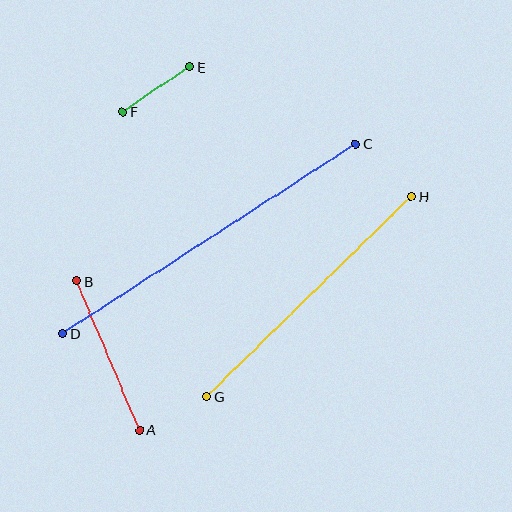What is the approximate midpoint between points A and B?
The midpoint is at approximately (108, 356) pixels.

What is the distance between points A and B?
The distance is approximately 162 pixels.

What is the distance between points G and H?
The distance is approximately 286 pixels.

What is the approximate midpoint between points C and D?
The midpoint is at approximately (209, 239) pixels.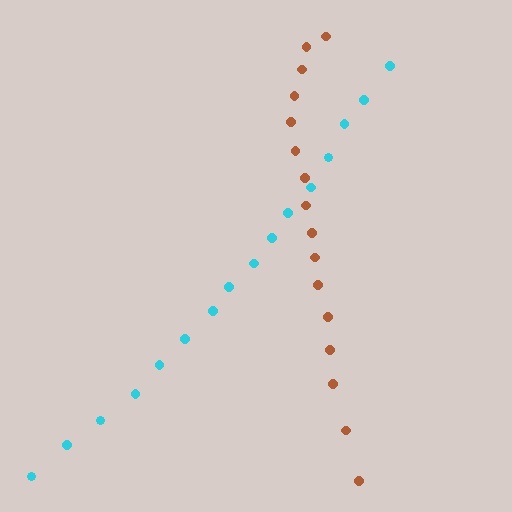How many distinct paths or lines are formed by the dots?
There are 2 distinct paths.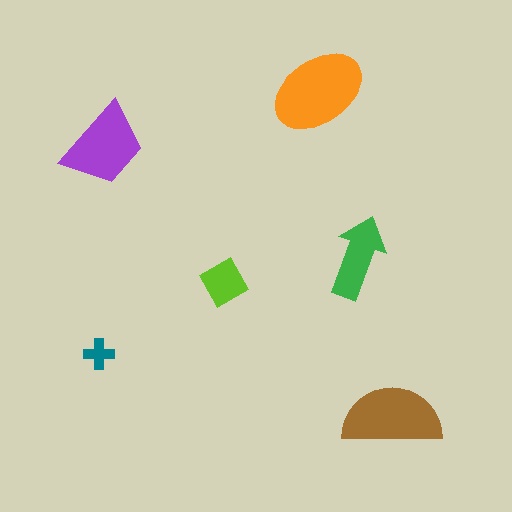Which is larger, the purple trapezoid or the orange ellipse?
The orange ellipse.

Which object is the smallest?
The teal cross.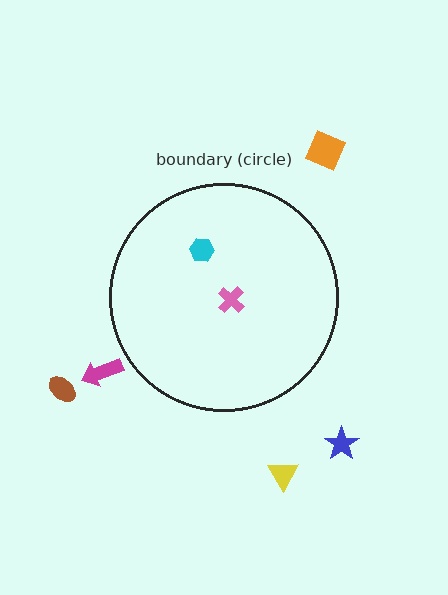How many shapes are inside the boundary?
2 inside, 5 outside.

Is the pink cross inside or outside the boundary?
Inside.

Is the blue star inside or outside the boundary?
Outside.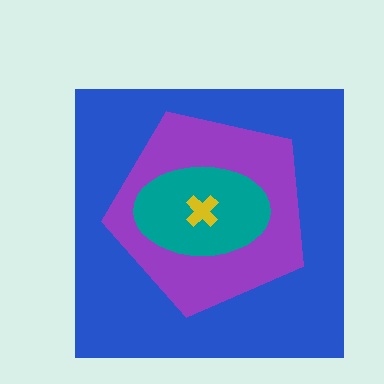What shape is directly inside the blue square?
The purple pentagon.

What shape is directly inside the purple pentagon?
The teal ellipse.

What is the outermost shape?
The blue square.